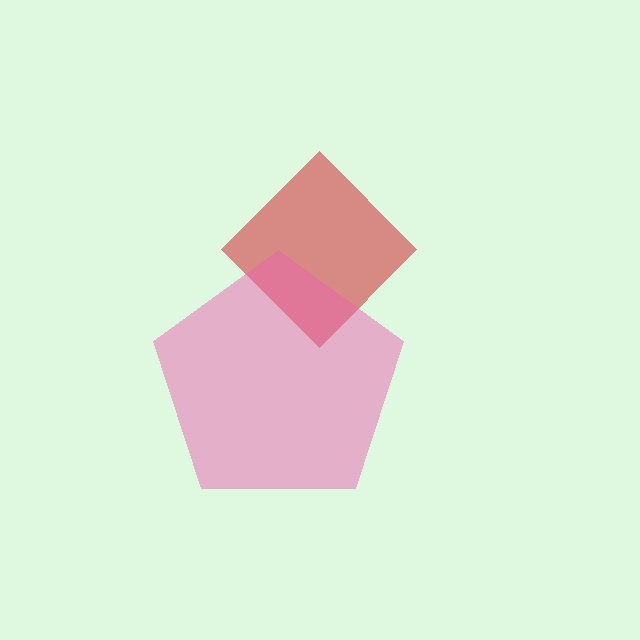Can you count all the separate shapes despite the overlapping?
Yes, there are 2 separate shapes.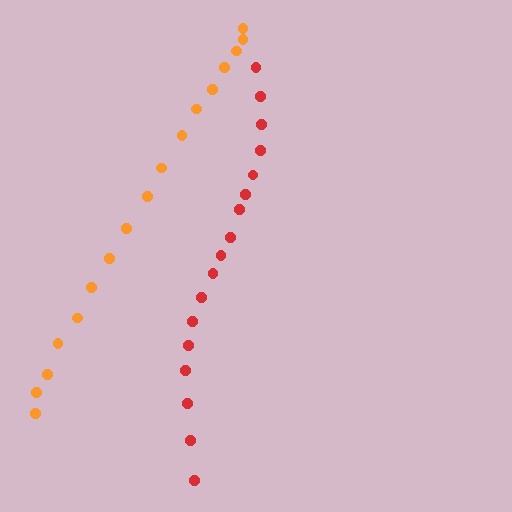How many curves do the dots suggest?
There are 2 distinct paths.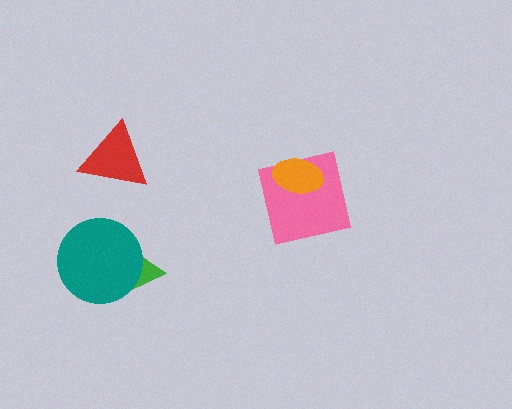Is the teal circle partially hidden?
No, no other shape covers it.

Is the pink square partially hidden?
Yes, it is partially covered by another shape.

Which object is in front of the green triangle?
The teal circle is in front of the green triangle.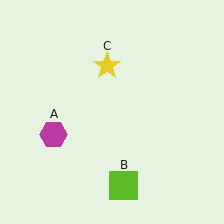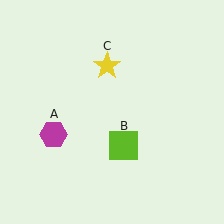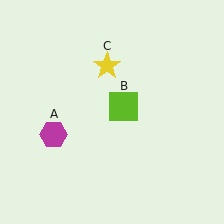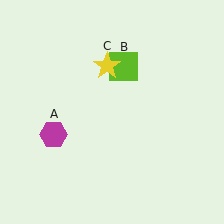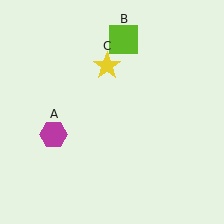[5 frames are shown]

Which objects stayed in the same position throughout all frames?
Magenta hexagon (object A) and yellow star (object C) remained stationary.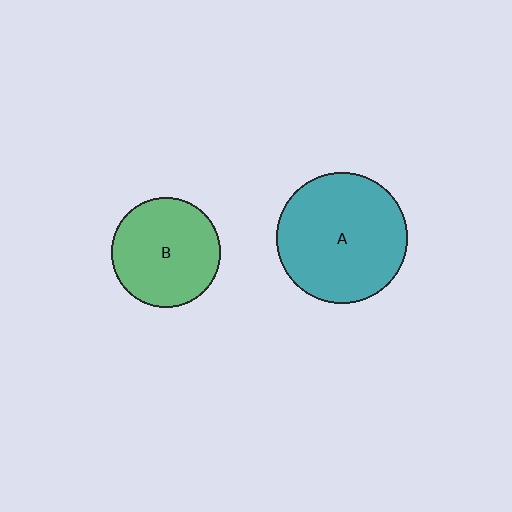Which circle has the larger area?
Circle A (teal).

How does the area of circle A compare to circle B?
Approximately 1.4 times.